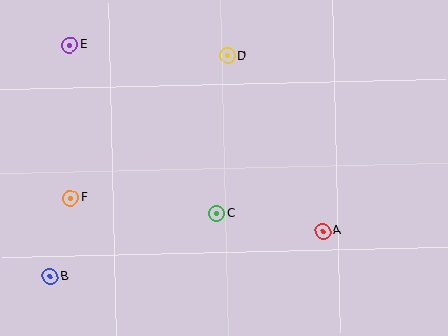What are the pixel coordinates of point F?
Point F is at (70, 198).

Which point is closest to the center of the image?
Point C at (217, 214) is closest to the center.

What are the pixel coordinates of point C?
Point C is at (217, 214).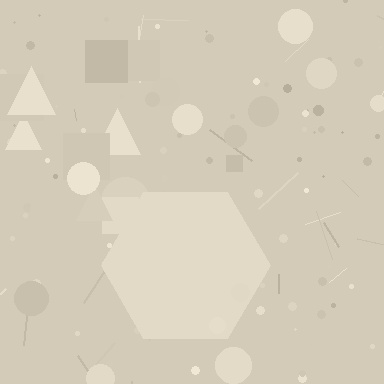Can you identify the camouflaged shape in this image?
The camouflaged shape is a hexagon.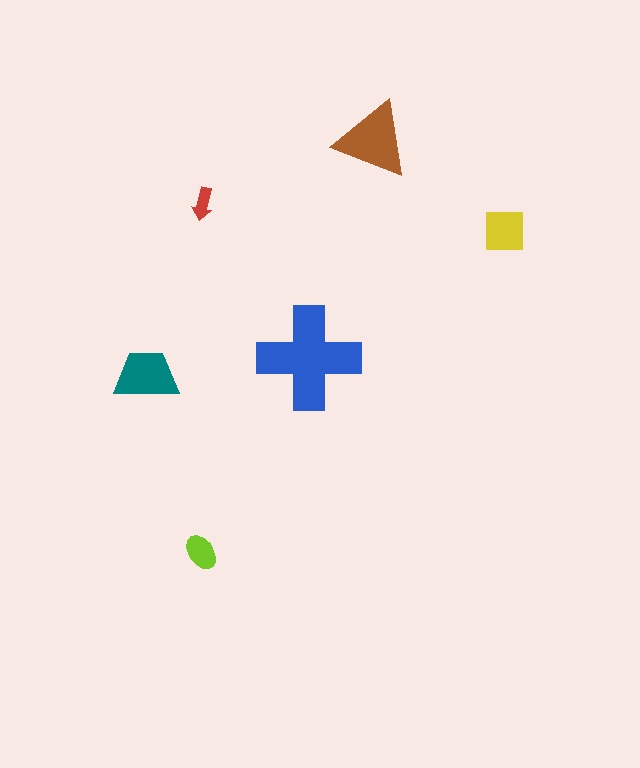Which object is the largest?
The blue cross.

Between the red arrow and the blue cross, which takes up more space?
The blue cross.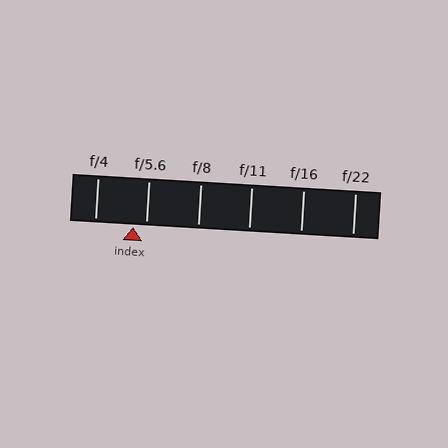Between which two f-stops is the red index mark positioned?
The index mark is between f/4 and f/5.6.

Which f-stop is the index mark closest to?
The index mark is closest to f/5.6.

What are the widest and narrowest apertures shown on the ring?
The widest aperture shown is f/4 and the narrowest is f/22.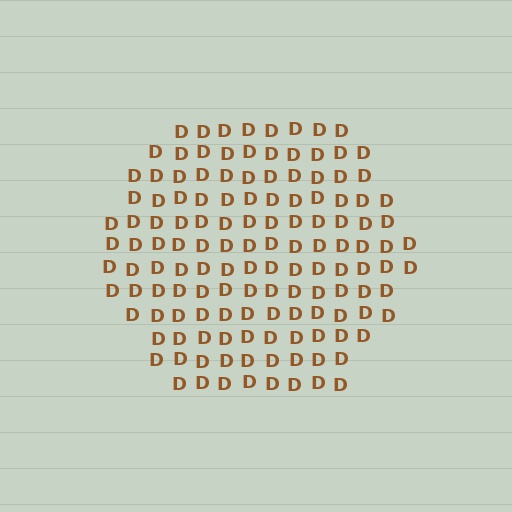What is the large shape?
The large shape is a hexagon.